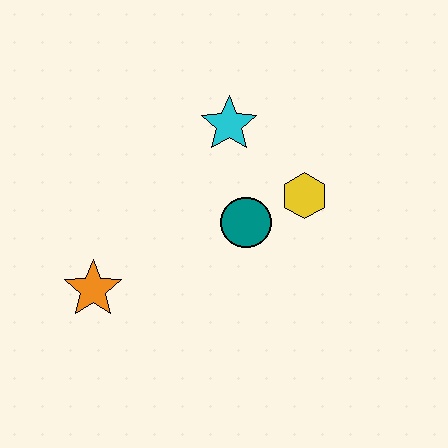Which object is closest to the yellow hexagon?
The teal circle is closest to the yellow hexagon.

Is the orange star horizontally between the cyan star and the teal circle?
No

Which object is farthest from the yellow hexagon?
The orange star is farthest from the yellow hexagon.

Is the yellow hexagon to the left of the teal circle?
No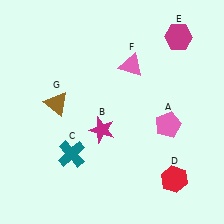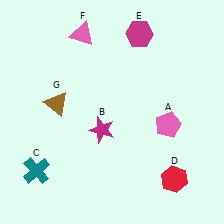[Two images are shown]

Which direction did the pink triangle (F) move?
The pink triangle (F) moved left.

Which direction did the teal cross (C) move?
The teal cross (C) moved left.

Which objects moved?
The objects that moved are: the teal cross (C), the magenta hexagon (E), the pink triangle (F).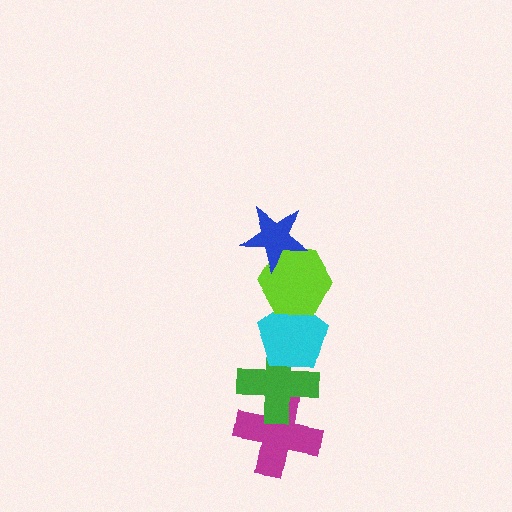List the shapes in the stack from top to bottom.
From top to bottom: the blue star, the lime hexagon, the cyan pentagon, the green cross, the magenta cross.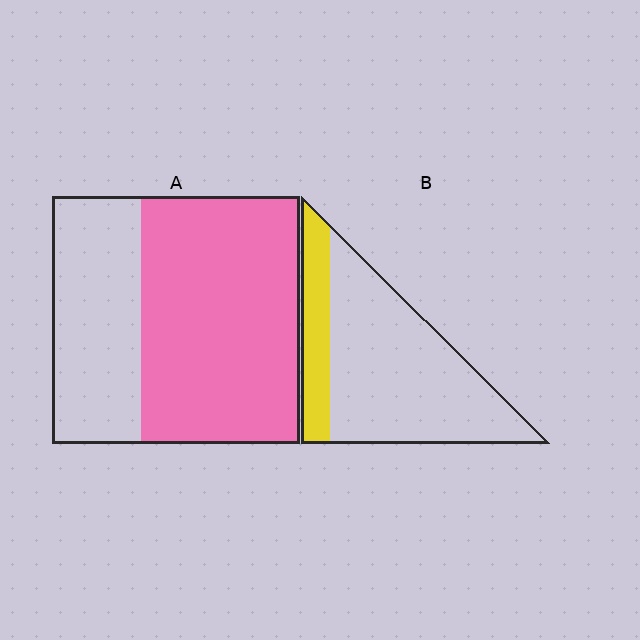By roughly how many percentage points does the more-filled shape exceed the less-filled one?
By roughly 40 percentage points (A over B).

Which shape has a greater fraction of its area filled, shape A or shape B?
Shape A.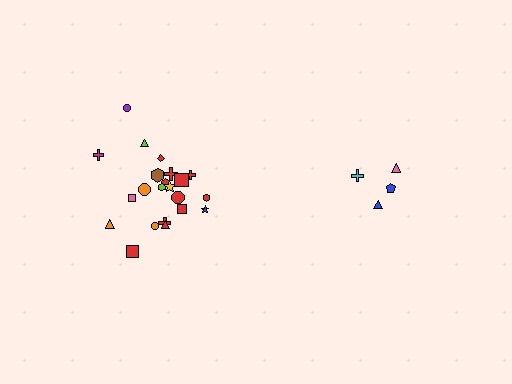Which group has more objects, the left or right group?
The left group.